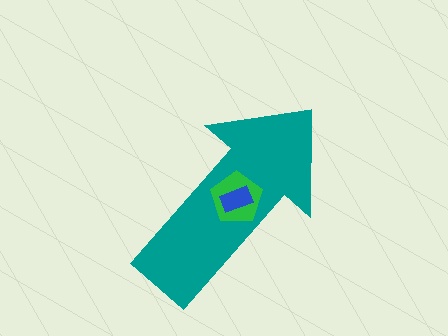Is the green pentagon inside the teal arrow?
Yes.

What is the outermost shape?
The teal arrow.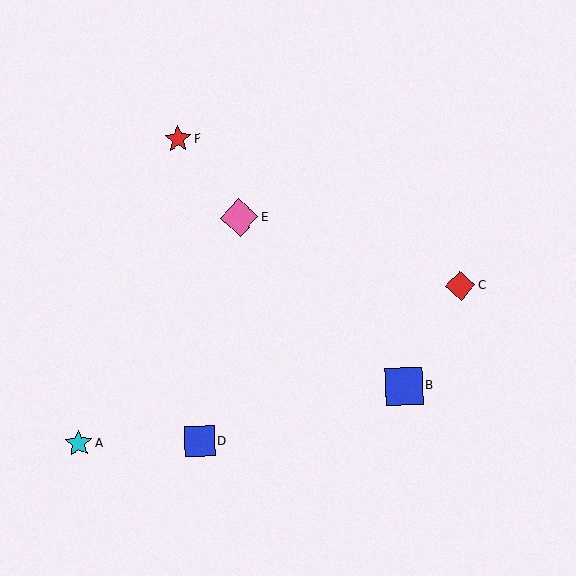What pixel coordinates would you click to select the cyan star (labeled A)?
Click at (78, 443) to select the cyan star A.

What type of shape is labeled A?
Shape A is a cyan star.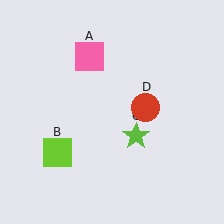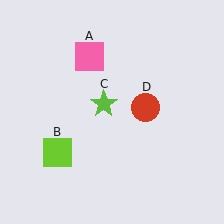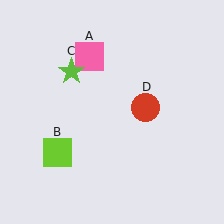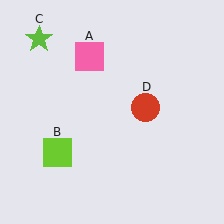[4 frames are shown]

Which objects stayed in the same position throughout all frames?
Pink square (object A) and lime square (object B) and red circle (object D) remained stationary.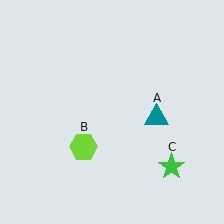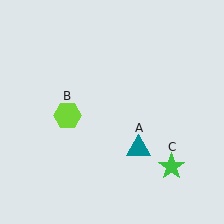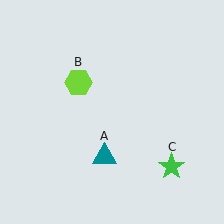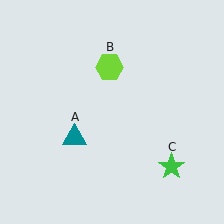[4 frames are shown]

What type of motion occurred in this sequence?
The teal triangle (object A), lime hexagon (object B) rotated clockwise around the center of the scene.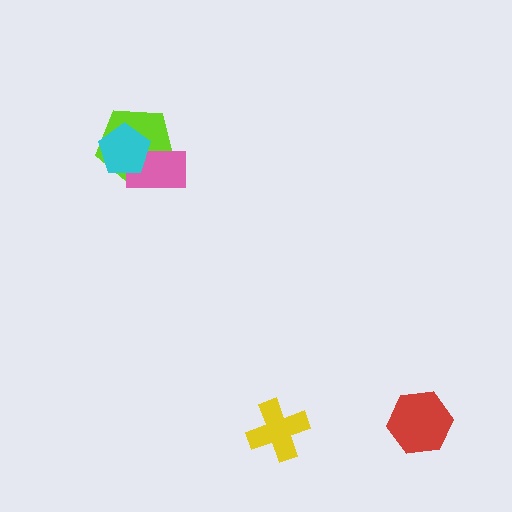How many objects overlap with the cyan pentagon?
2 objects overlap with the cyan pentagon.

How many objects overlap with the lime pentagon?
2 objects overlap with the lime pentagon.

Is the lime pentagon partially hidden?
Yes, it is partially covered by another shape.